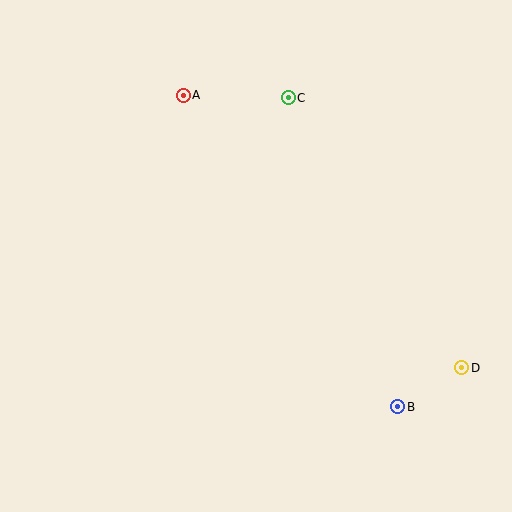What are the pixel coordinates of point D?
Point D is at (462, 368).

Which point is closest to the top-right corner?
Point C is closest to the top-right corner.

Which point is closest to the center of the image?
Point C at (288, 98) is closest to the center.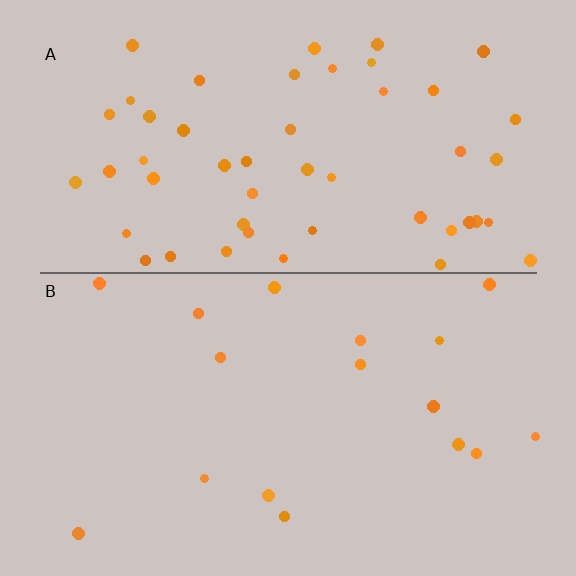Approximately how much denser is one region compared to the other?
Approximately 3.0× — region A over region B.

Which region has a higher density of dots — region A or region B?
A (the top).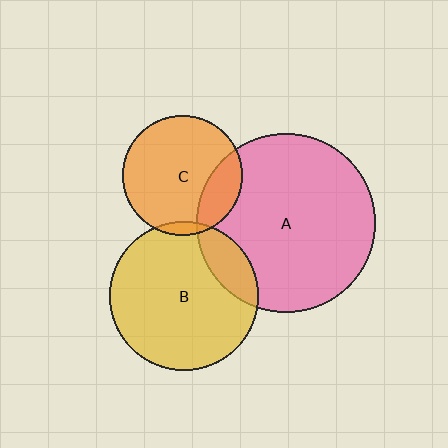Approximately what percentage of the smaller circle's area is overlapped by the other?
Approximately 5%.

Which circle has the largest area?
Circle A (pink).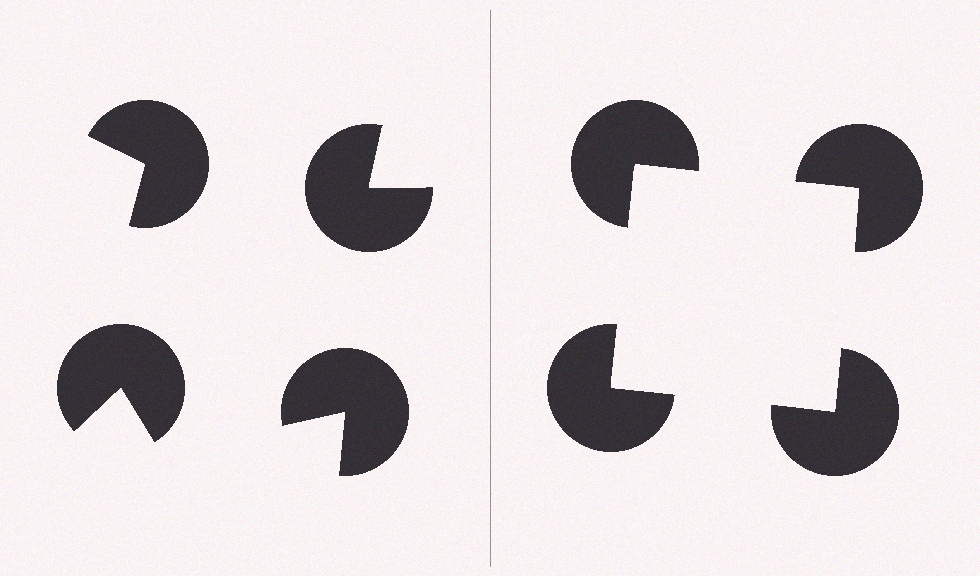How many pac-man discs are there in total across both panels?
8 — 4 on each side.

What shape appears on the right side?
An illusory square.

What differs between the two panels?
The pac-man discs are positioned identically on both sides; only the wedge orientations differ. On the right they align to a square; on the left they are misaligned.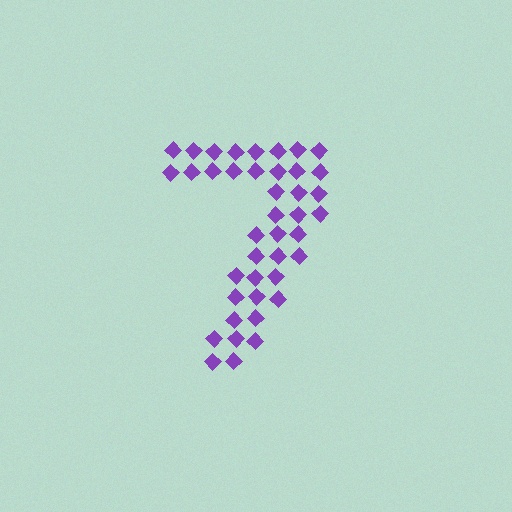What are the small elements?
The small elements are diamonds.